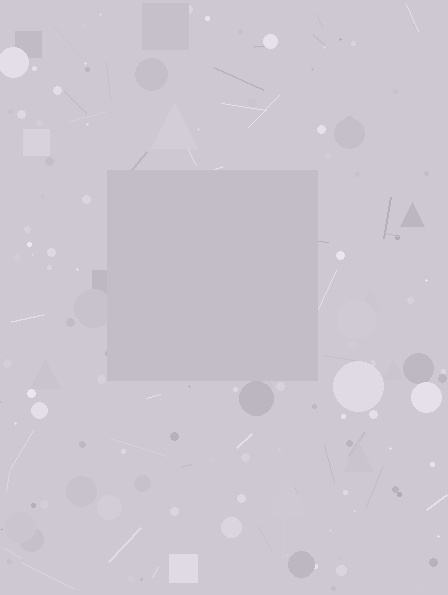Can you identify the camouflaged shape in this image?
The camouflaged shape is a square.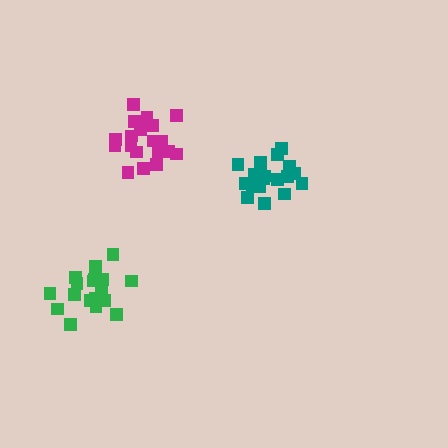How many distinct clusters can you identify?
There are 3 distinct clusters.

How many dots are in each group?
Group 1: 20 dots, Group 2: 20 dots, Group 3: 20 dots (60 total).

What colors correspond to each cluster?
The clusters are colored: green, teal, magenta.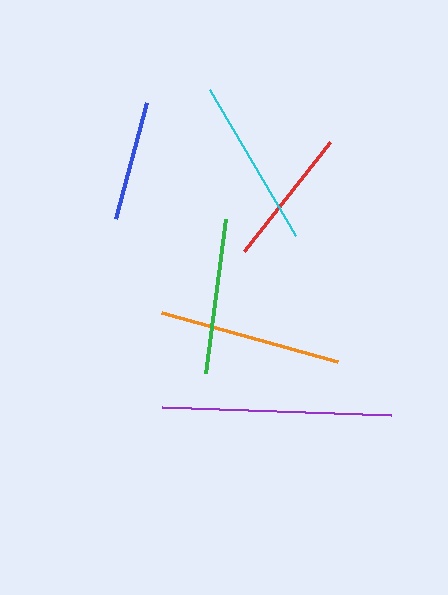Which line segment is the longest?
The purple line is the longest at approximately 229 pixels.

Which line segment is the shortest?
The blue line is the shortest at approximately 120 pixels.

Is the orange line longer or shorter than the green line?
The orange line is longer than the green line.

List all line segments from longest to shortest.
From longest to shortest: purple, orange, cyan, green, red, blue.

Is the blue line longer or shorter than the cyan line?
The cyan line is longer than the blue line.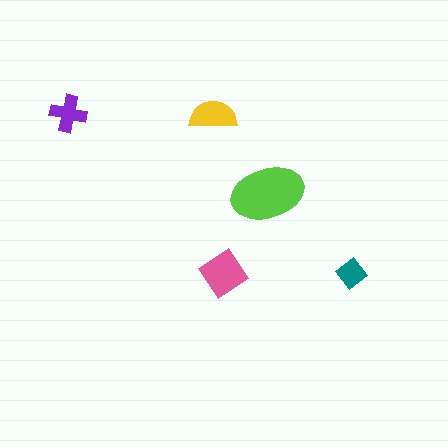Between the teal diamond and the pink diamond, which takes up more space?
The pink diamond.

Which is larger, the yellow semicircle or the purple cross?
The yellow semicircle.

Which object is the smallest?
The teal diamond.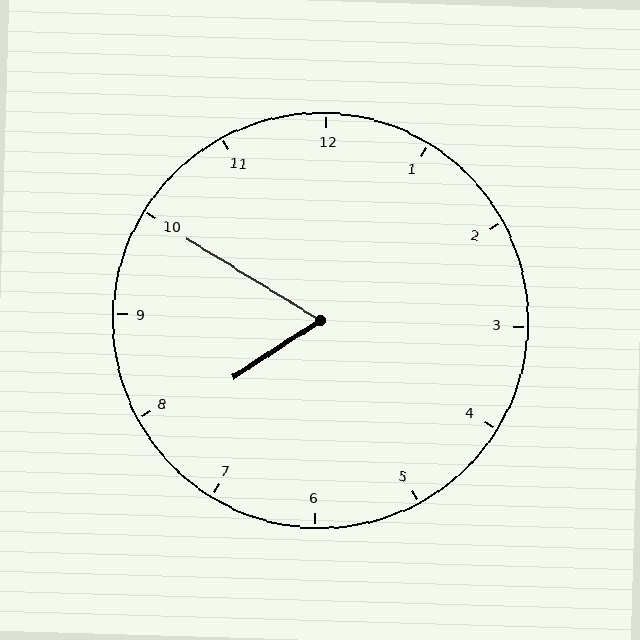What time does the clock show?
7:50.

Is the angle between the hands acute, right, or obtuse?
It is acute.